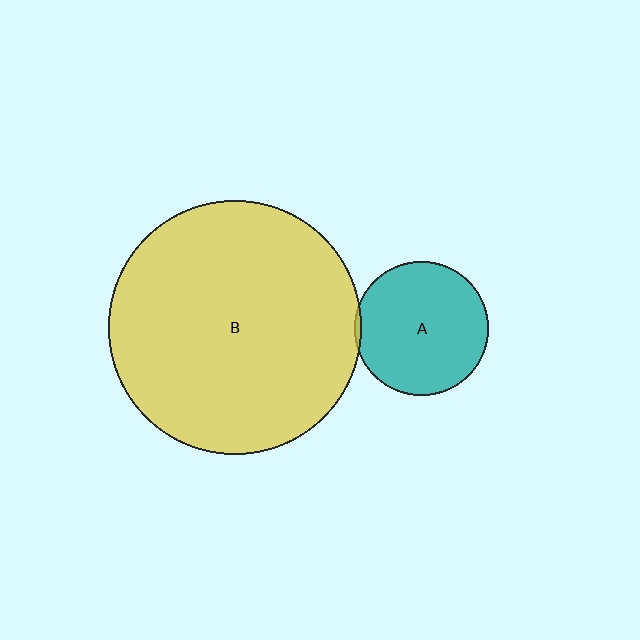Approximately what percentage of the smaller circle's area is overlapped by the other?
Approximately 5%.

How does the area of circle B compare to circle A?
Approximately 3.6 times.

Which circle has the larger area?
Circle B (yellow).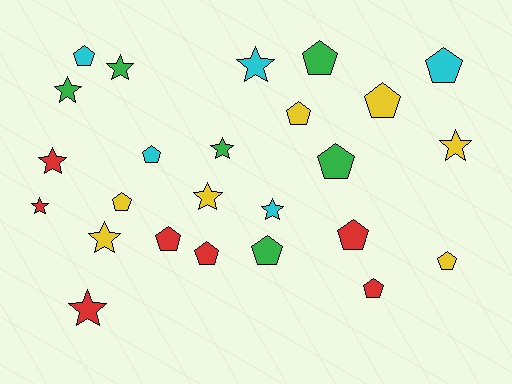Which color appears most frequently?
Red, with 7 objects.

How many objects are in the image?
There are 25 objects.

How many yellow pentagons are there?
There are 4 yellow pentagons.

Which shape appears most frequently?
Pentagon, with 14 objects.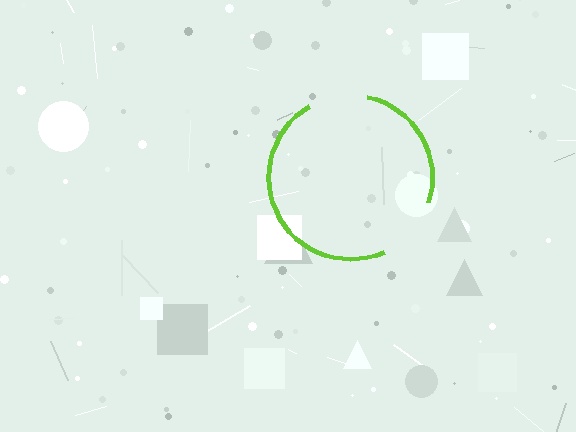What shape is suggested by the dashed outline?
The dashed outline suggests a circle.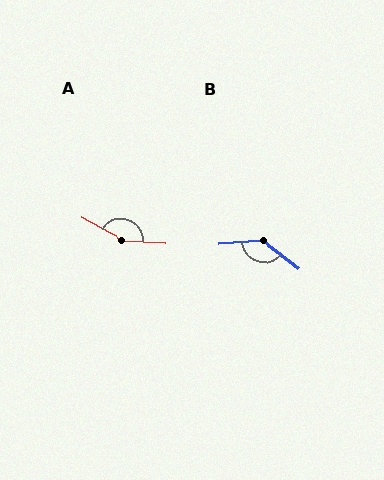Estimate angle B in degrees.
Approximately 137 degrees.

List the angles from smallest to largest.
B (137°), A (155°).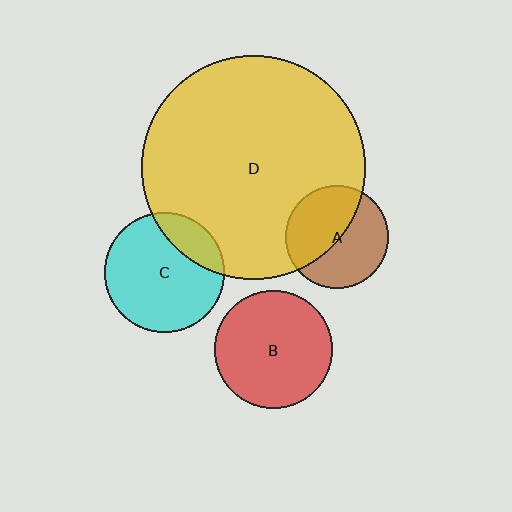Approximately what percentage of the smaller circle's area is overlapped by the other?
Approximately 20%.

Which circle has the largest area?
Circle D (yellow).